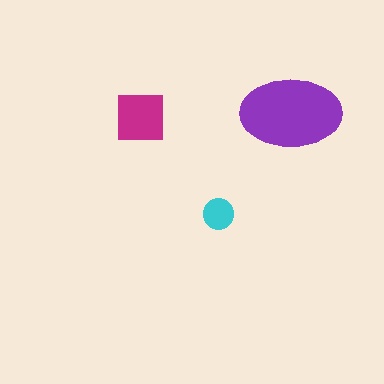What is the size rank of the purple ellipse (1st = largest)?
1st.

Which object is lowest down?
The cyan circle is bottommost.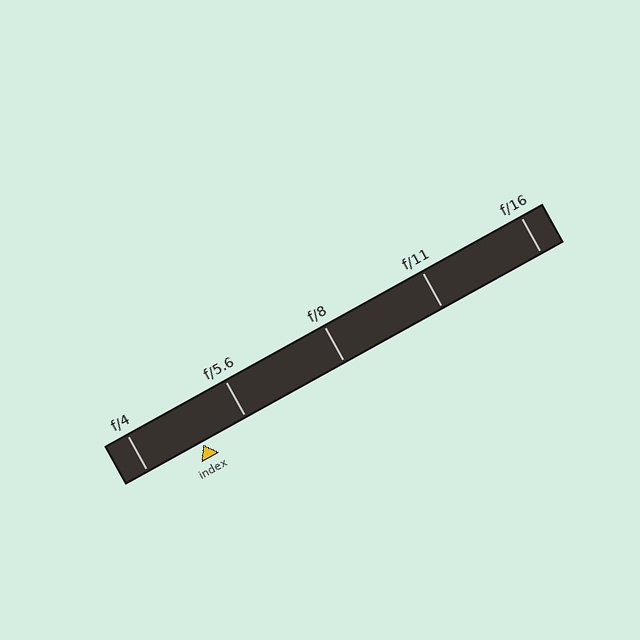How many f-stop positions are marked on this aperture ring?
There are 5 f-stop positions marked.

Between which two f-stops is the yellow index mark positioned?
The index mark is between f/4 and f/5.6.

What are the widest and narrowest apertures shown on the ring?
The widest aperture shown is f/4 and the narrowest is f/16.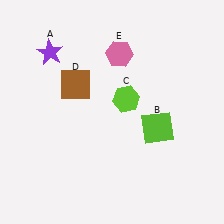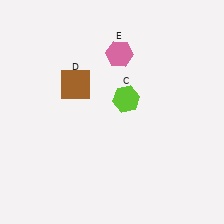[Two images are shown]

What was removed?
The purple star (A), the lime square (B) were removed in Image 2.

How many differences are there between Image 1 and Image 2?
There are 2 differences between the two images.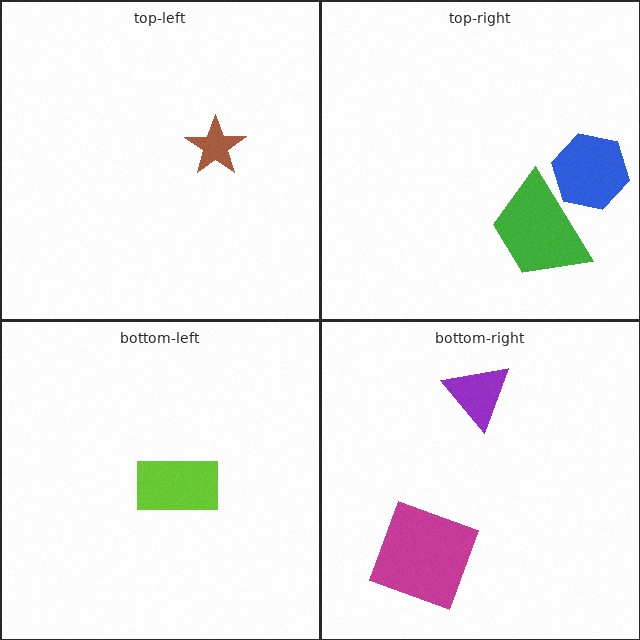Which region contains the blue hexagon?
The top-right region.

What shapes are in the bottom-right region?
The purple triangle, the magenta square.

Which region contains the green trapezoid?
The top-right region.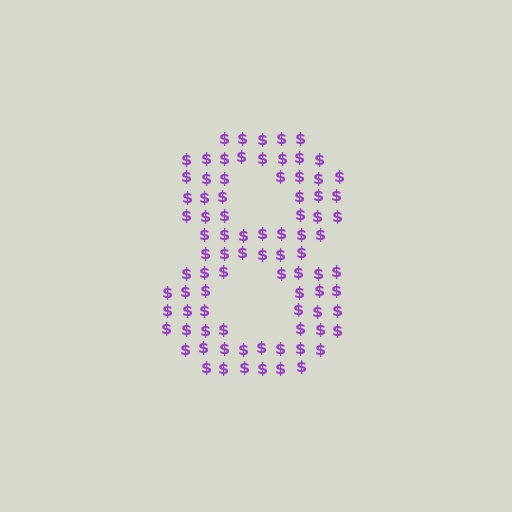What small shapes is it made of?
It is made of small dollar signs.